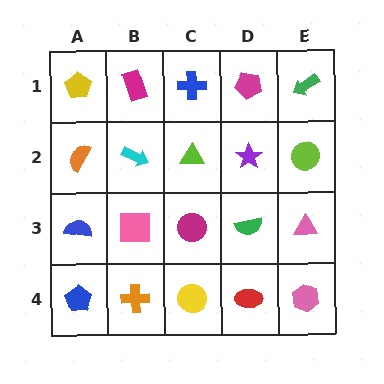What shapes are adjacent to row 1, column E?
A lime circle (row 2, column E), a magenta pentagon (row 1, column D).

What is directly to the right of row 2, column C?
A purple star.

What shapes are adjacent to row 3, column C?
A lime triangle (row 2, column C), a yellow circle (row 4, column C), a pink square (row 3, column B), a green semicircle (row 3, column D).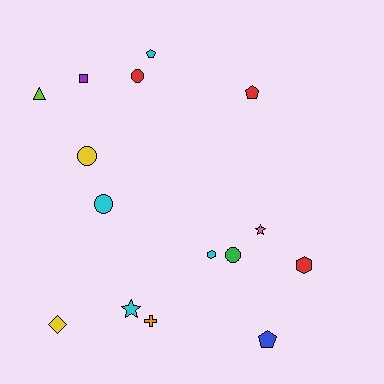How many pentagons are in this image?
There are 3 pentagons.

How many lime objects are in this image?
There is 1 lime object.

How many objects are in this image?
There are 15 objects.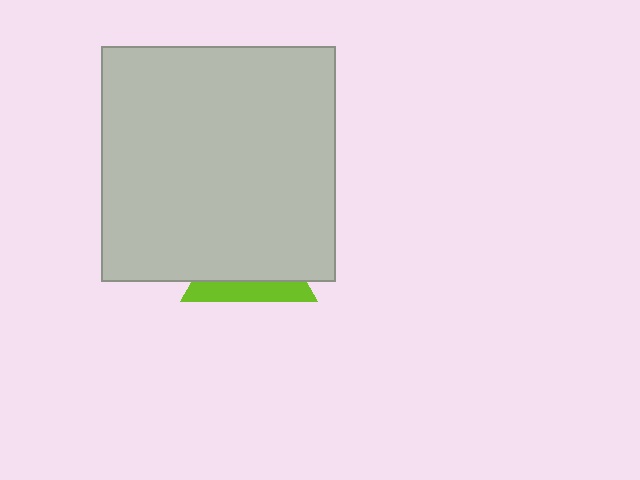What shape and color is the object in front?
The object in front is a light gray square.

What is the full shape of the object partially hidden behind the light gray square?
The partially hidden object is a lime triangle.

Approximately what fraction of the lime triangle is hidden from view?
Roughly 69% of the lime triangle is hidden behind the light gray square.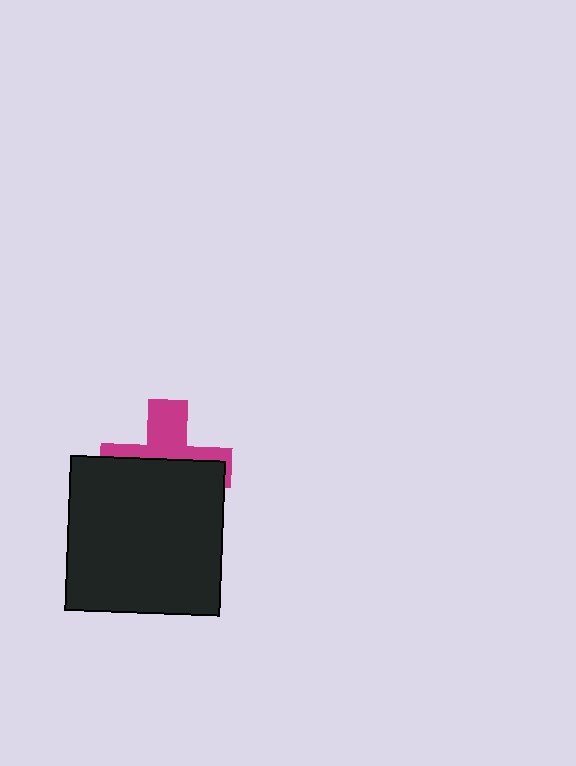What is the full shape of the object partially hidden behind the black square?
The partially hidden object is a magenta cross.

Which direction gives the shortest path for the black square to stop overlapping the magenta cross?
Moving down gives the shortest separation.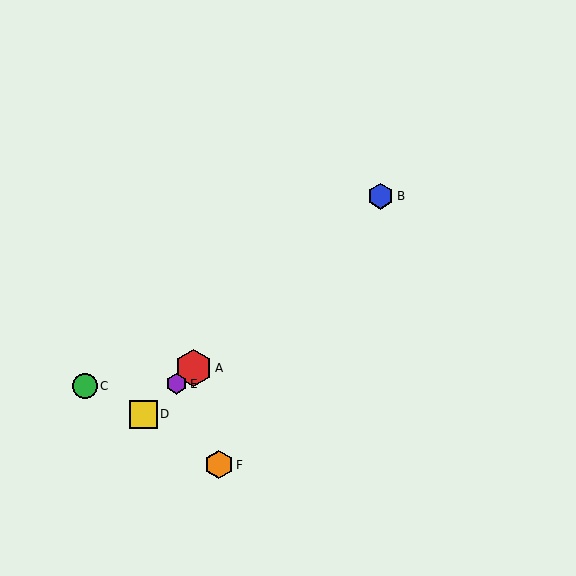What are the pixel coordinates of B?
Object B is at (380, 196).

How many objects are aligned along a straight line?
4 objects (A, B, D, E) are aligned along a straight line.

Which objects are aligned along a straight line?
Objects A, B, D, E are aligned along a straight line.